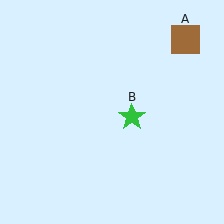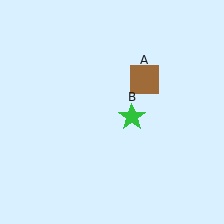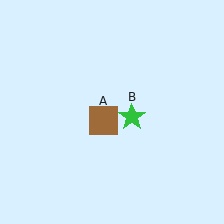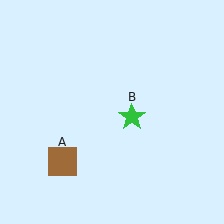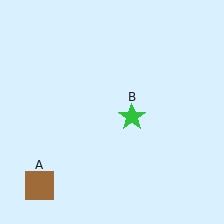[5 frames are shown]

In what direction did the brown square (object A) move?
The brown square (object A) moved down and to the left.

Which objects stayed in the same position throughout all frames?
Green star (object B) remained stationary.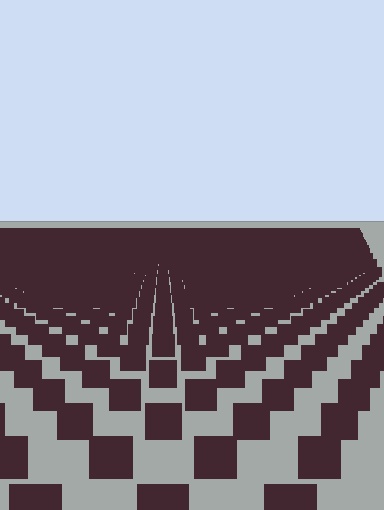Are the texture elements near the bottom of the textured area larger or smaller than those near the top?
Larger. Near the bottom, elements are closer to the viewer and appear at a bigger on-screen size.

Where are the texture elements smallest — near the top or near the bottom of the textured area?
Near the top.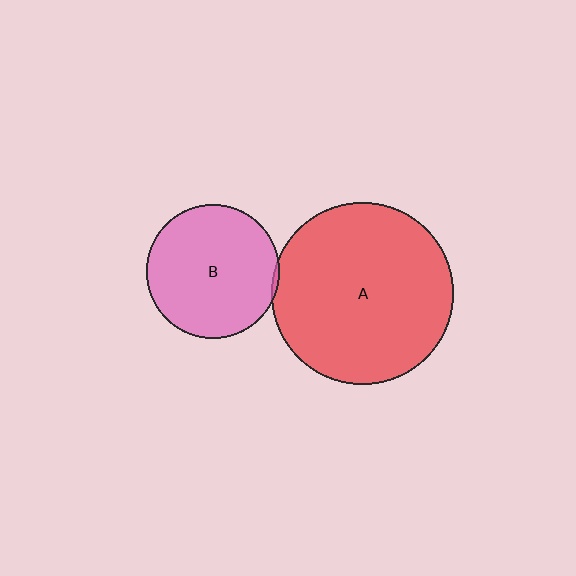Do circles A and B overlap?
Yes.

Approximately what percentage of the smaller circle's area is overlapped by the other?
Approximately 5%.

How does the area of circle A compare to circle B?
Approximately 1.9 times.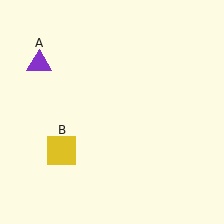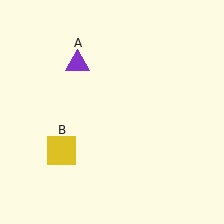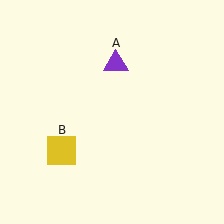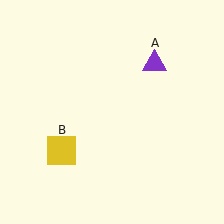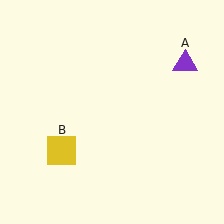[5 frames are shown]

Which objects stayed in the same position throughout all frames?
Yellow square (object B) remained stationary.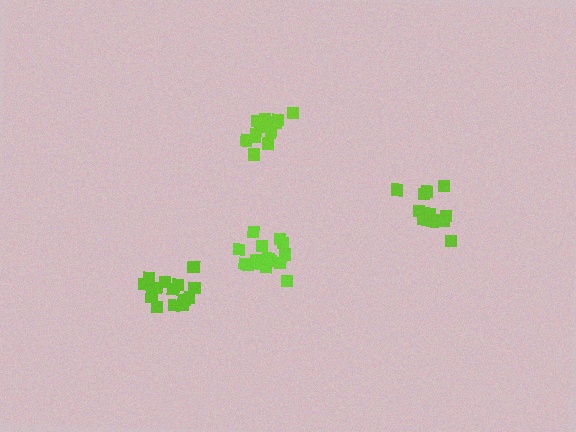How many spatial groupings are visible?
There are 4 spatial groupings.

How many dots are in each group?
Group 1: 13 dots, Group 2: 16 dots, Group 3: 14 dots, Group 4: 13 dots (56 total).